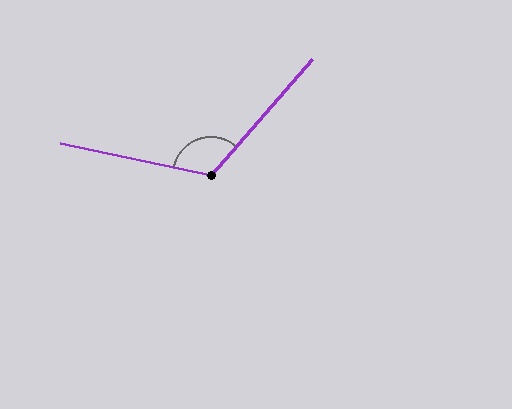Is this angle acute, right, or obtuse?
It is obtuse.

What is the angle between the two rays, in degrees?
Approximately 119 degrees.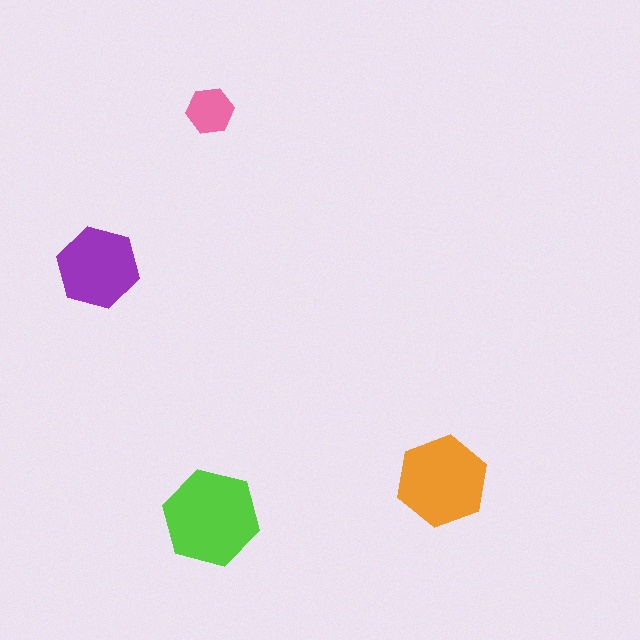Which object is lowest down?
The lime hexagon is bottommost.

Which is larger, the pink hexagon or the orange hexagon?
The orange one.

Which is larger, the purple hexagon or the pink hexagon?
The purple one.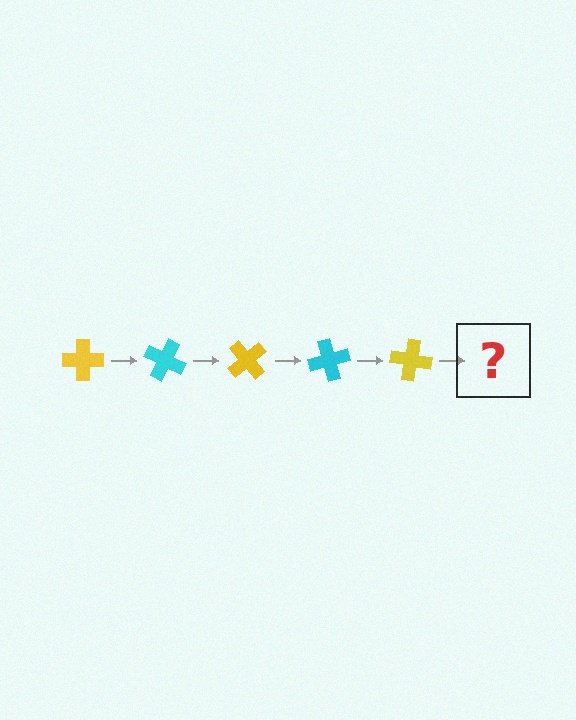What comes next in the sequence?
The next element should be a cyan cross, rotated 125 degrees from the start.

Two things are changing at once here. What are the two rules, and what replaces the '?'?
The two rules are that it rotates 25 degrees each step and the color cycles through yellow and cyan. The '?' should be a cyan cross, rotated 125 degrees from the start.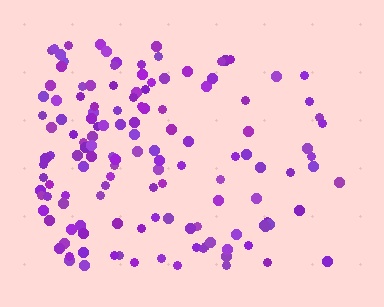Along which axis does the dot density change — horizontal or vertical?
Horizontal.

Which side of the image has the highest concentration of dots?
The left.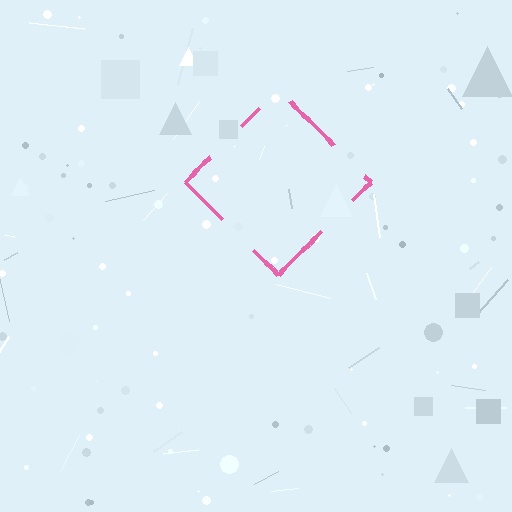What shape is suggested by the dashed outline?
The dashed outline suggests a diamond.